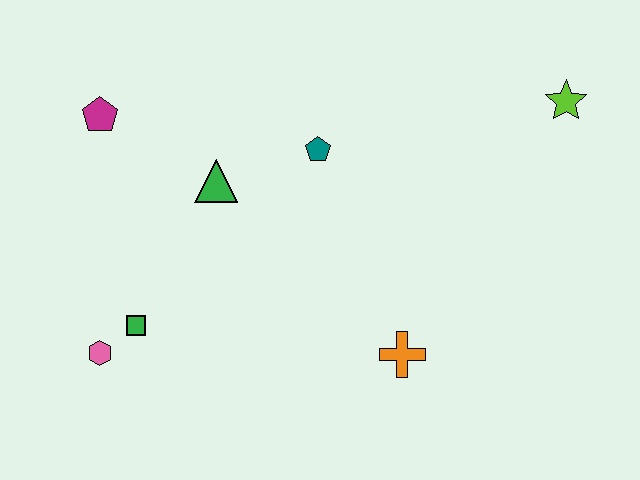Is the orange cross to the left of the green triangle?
No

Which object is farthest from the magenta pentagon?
The lime star is farthest from the magenta pentagon.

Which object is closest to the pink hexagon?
The green square is closest to the pink hexagon.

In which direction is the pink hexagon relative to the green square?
The pink hexagon is to the left of the green square.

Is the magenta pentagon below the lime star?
Yes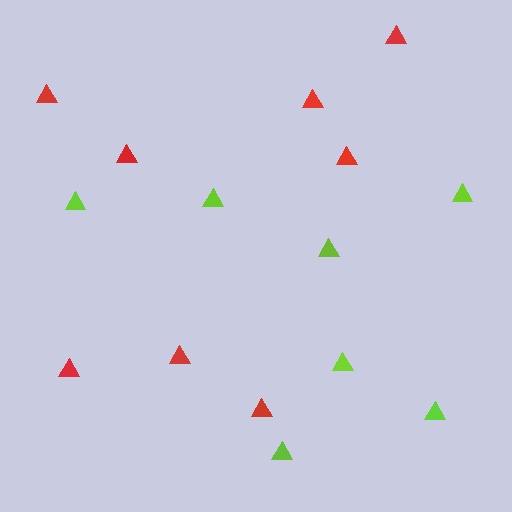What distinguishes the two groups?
There are 2 groups: one group of red triangles (8) and one group of lime triangles (7).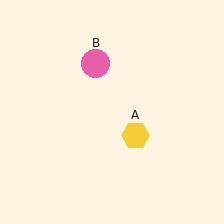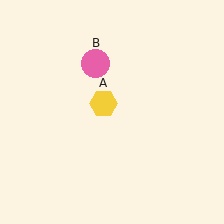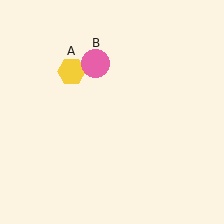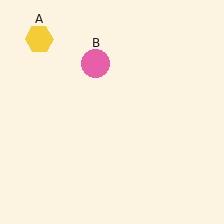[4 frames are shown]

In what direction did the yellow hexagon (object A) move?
The yellow hexagon (object A) moved up and to the left.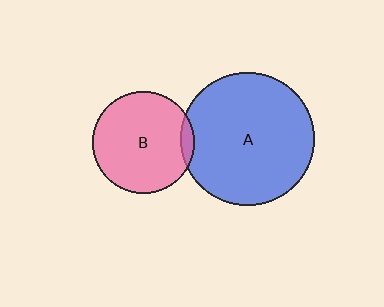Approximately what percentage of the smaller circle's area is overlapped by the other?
Approximately 5%.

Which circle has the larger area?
Circle A (blue).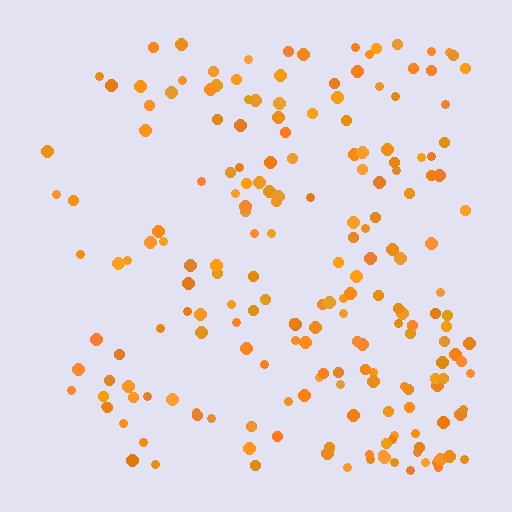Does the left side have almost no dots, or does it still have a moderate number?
Still a moderate number, just noticeably fewer than the right.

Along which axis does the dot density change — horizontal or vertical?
Horizontal.